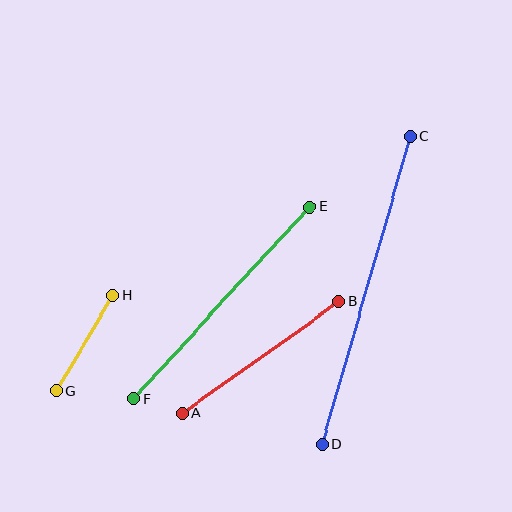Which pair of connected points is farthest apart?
Points C and D are farthest apart.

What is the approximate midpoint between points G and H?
The midpoint is at approximately (85, 343) pixels.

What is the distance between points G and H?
The distance is approximately 110 pixels.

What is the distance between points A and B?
The distance is approximately 192 pixels.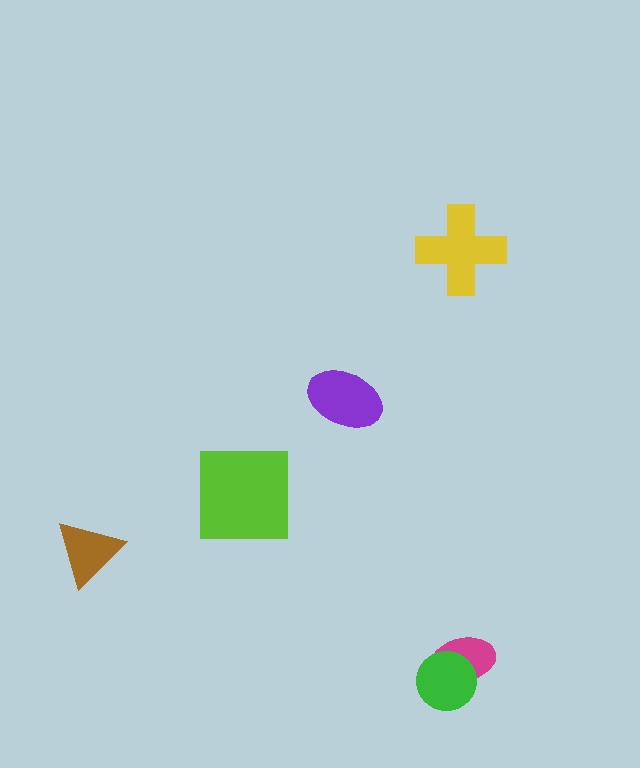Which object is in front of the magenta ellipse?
The green circle is in front of the magenta ellipse.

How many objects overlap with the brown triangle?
0 objects overlap with the brown triangle.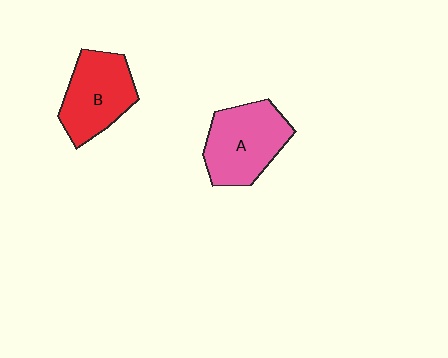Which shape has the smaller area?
Shape B (red).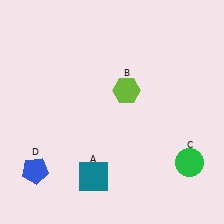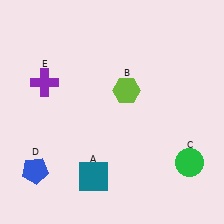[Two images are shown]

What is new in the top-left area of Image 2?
A purple cross (E) was added in the top-left area of Image 2.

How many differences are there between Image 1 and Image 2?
There is 1 difference between the two images.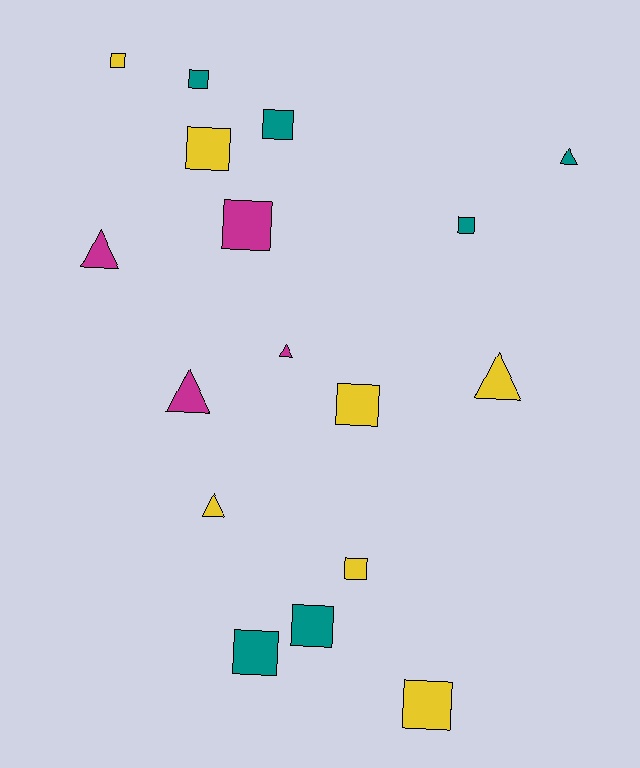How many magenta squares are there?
There is 1 magenta square.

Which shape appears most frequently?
Square, with 11 objects.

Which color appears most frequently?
Yellow, with 7 objects.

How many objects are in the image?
There are 17 objects.